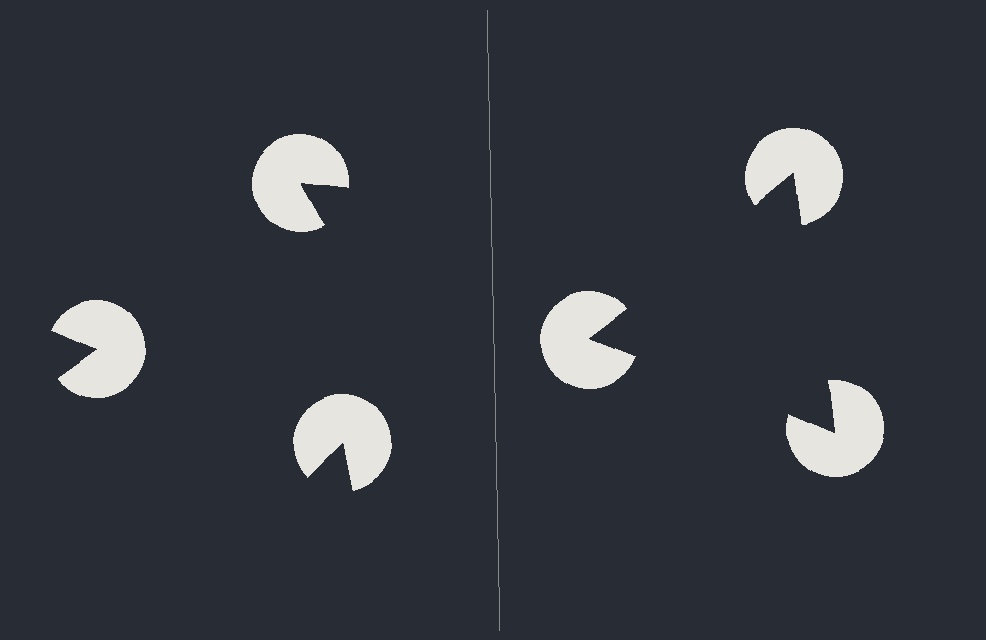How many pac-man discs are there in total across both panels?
6 — 3 on each side.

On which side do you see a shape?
An illusory triangle appears on the right side. On the left side the wedge cuts are rotated, so no coherent shape forms.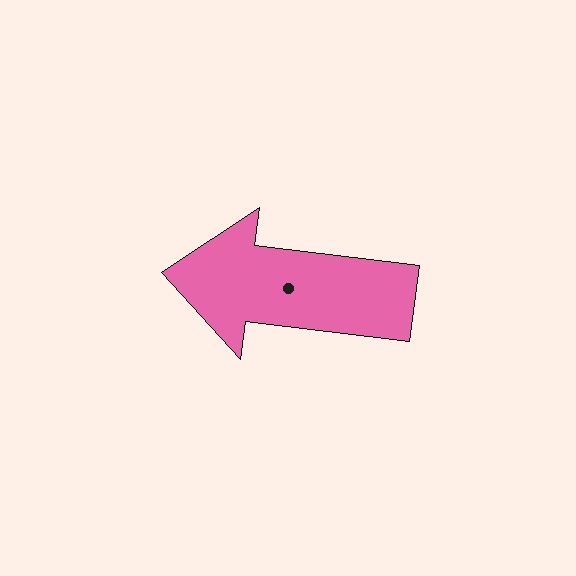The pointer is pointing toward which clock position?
Roughly 9 o'clock.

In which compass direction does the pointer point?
West.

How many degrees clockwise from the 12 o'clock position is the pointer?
Approximately 277 degrees.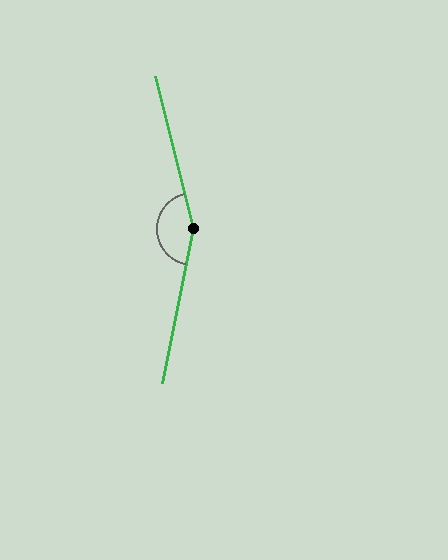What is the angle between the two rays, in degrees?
Approximately 155 degrees.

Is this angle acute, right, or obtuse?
It is obtuse.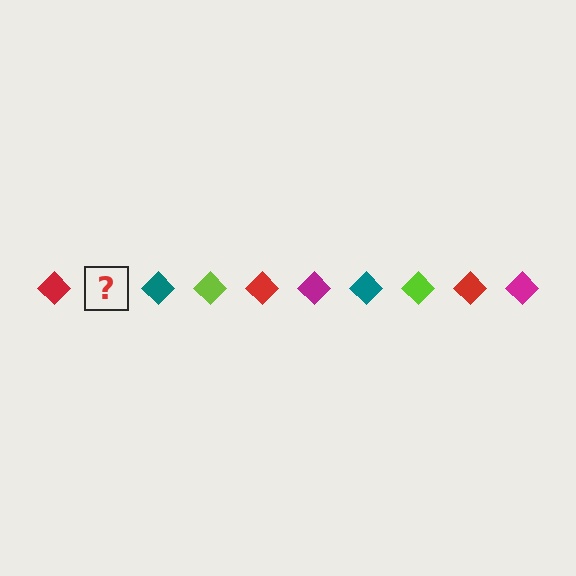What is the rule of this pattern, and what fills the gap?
The rule is that the pattern cycles through red, magenta, teal, lime diamonds. The gap should be filled with a magenta diamond.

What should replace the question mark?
The question mark should be replaced with a magenta diamond.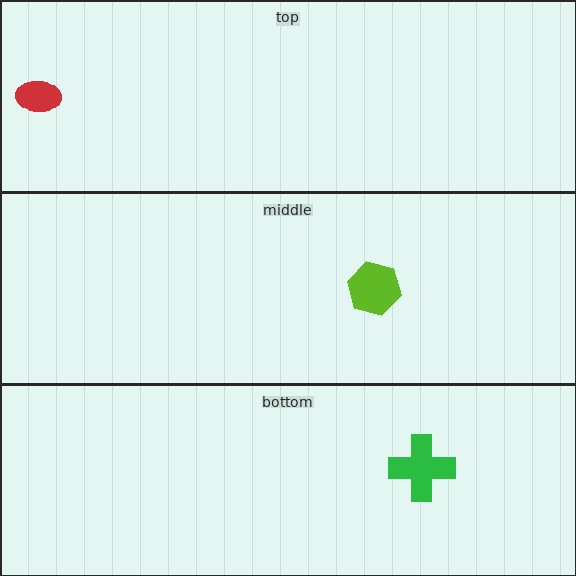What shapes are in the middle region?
The lime hexagon.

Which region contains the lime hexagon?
The middle region.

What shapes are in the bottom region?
The green cross.